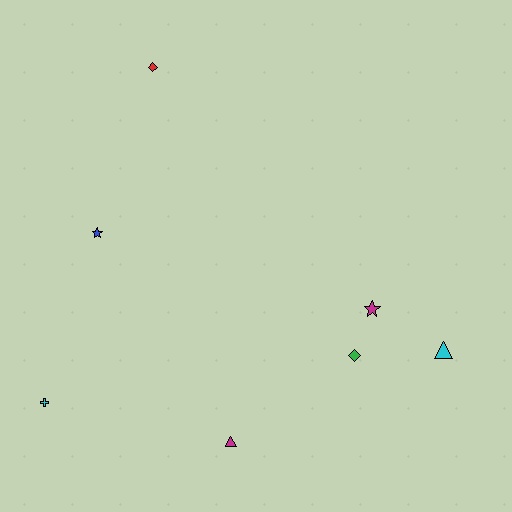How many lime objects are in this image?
There are no lime objects.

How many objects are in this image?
There are 7 objects.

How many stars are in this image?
There are 2 stars.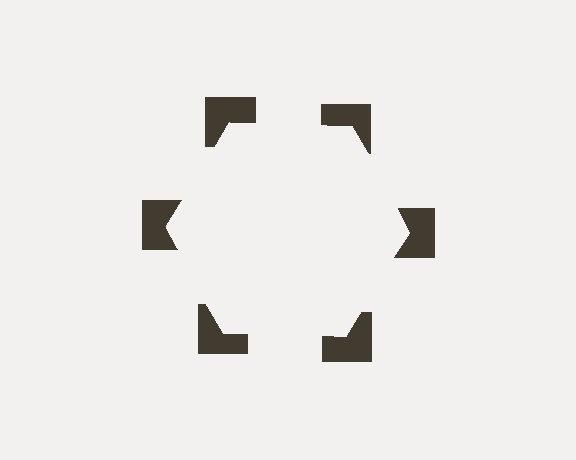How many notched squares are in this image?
There are 6 — one at each vertex of the illusory hexagon.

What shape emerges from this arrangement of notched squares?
An illusory hexagon — its edges are inferred from the aligned wedge cuts in the notched squares, not physically drawn.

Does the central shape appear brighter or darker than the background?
It typically appears slightly brighter than the background, even though no actual brightness change is drawn.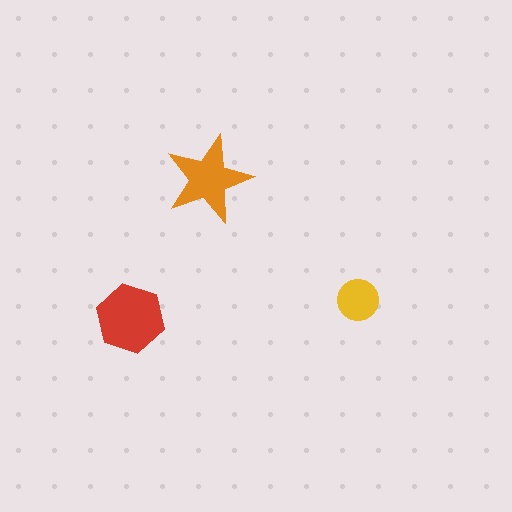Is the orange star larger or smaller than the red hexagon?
Smaller.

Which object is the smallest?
The yellow circle.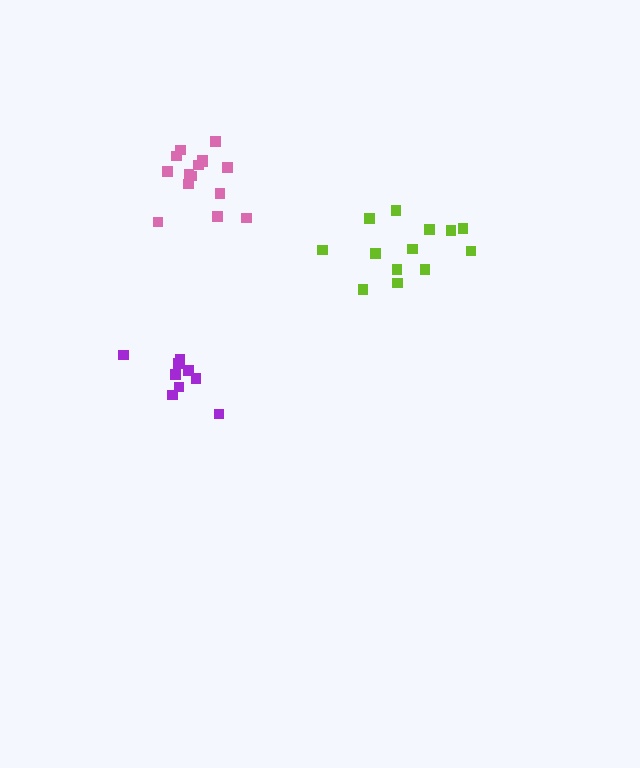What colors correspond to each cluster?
The clusters are colored: purple, pink, lime.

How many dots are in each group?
Group 1: 9 dots, Group 2: 15 dots, Group 3: 13 dots (37 total).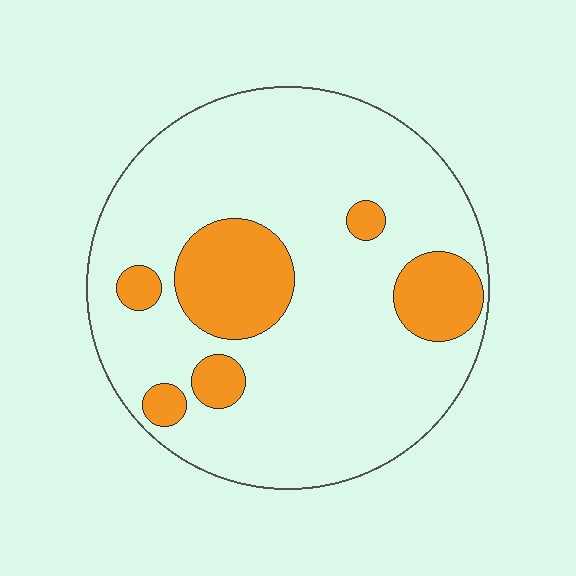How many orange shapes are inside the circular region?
6.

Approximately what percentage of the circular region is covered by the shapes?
Approximately 20%.